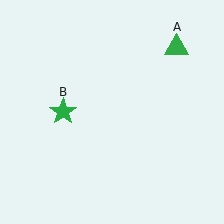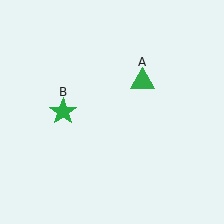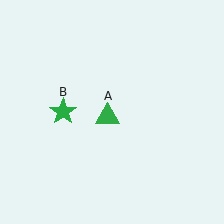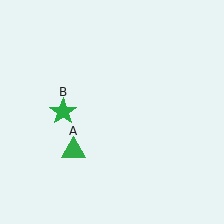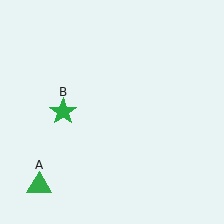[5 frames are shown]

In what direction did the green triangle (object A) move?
The green triangle (object A) moved down and to the left.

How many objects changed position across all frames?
1 object changed position: green triangle (object A).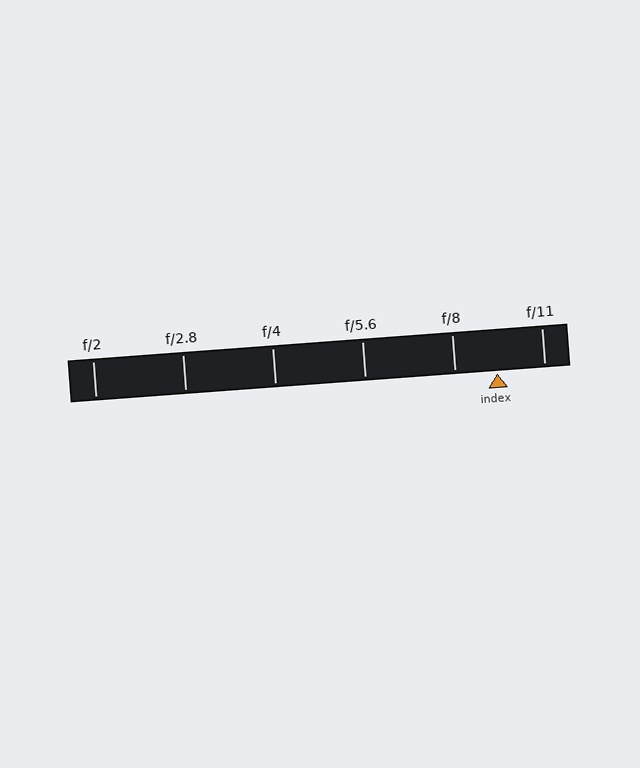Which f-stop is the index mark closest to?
The index mark is closest to f/8.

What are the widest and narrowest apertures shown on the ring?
The widest aperture shown is f/2 and the narrowest is f/11.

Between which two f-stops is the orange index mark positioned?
The index mark is between f/8 and f/11.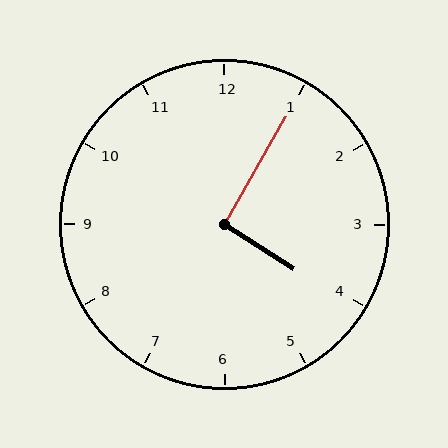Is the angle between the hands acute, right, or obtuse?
It is right.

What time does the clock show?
4:05.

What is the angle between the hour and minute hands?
Approximately 92 degrees.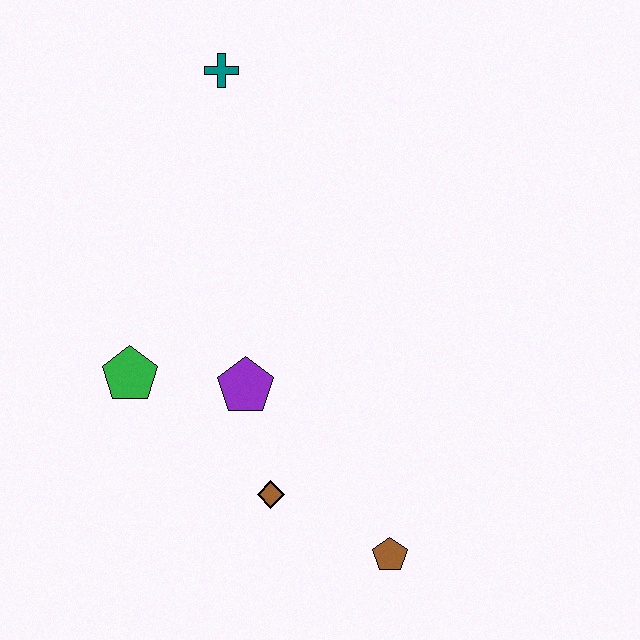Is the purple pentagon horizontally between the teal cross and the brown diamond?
Yes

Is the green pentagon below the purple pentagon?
No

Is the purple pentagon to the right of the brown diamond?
No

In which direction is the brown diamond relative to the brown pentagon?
The brown diamond is to the left of the brown pentagon.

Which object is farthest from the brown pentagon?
The teal cross is farthest from the brown pentagon.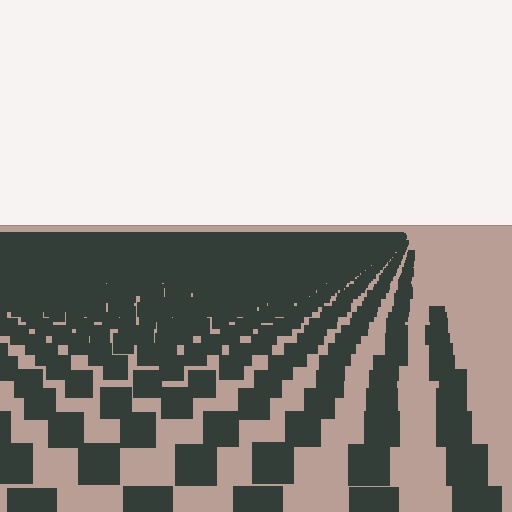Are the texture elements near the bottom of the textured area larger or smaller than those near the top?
Larger. Near the bottom, elements are closer to the viewer and appear at a bigger on-screen size.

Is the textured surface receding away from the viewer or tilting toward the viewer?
The surface is receding away from the viewer. Texture elements get smaller and denser toward the top.